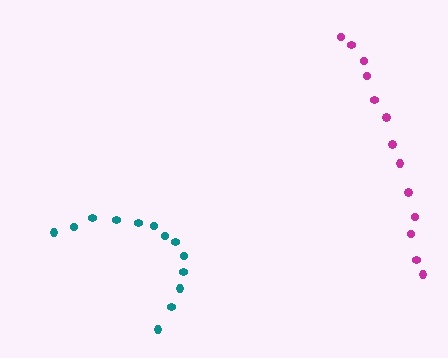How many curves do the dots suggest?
There are 2 distinct paths.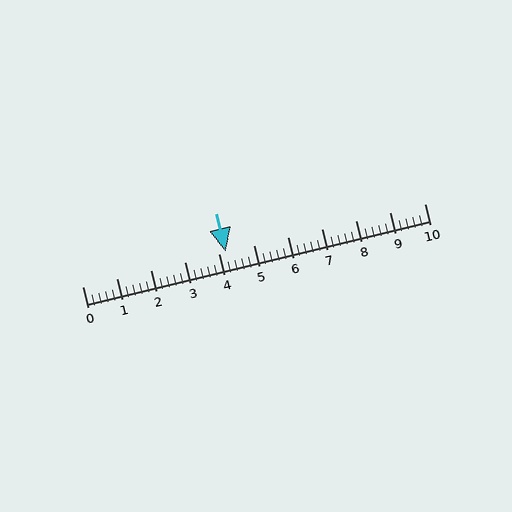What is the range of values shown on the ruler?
The ruler shows values from 0 to 10.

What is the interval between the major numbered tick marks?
The major tick marks are spaced 1 units apart.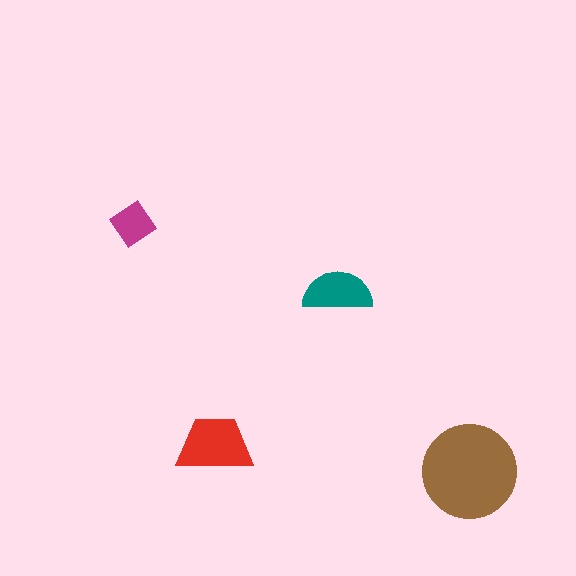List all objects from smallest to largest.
The magenta diamond, the teal semicircle, the red trapezoid, the brown circle.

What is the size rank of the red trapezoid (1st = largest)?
2nd.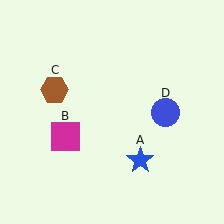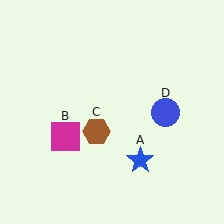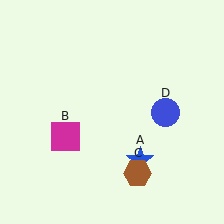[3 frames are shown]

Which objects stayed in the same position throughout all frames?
Blue star (object A) and magenta square (object B) and blue circle (object D) remained stationary.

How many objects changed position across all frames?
1 object changed position: brown hexagon (object C).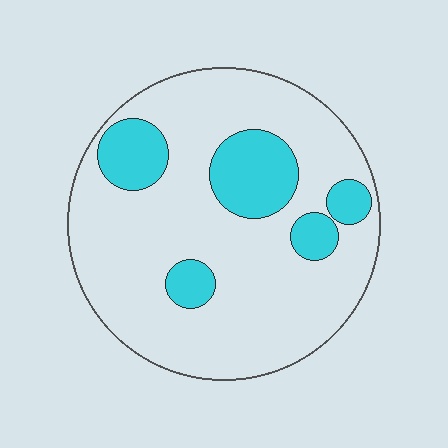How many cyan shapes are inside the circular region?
5.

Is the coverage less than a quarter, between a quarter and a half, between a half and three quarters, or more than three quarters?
Less than a quarter.